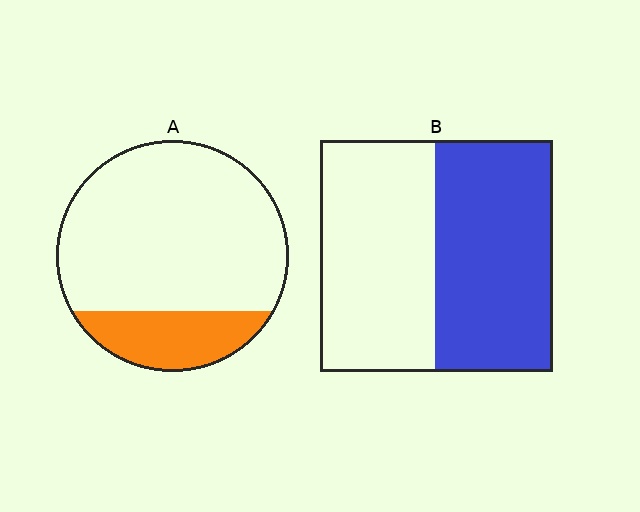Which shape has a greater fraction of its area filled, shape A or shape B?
Shape B.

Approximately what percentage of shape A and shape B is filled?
A is approximately 20% and B is approximately 50%.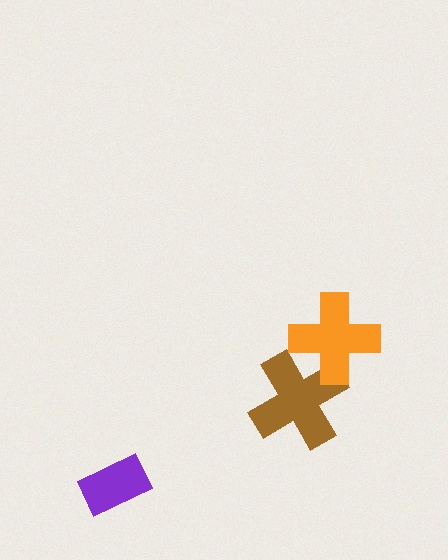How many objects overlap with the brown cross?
1 object overlaps with the brown cross.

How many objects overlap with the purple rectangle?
0 objects overlap with the purple rectangle.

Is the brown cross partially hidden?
Yes, it is partially covered by another shape.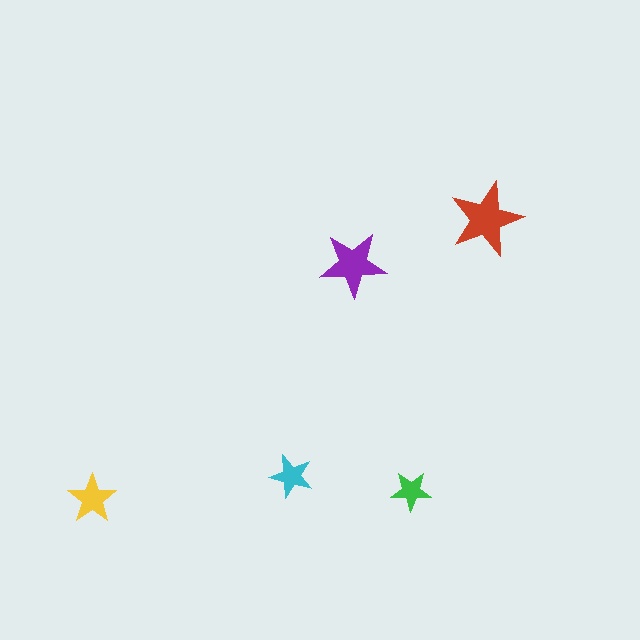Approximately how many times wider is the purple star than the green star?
About 1.5 times wider.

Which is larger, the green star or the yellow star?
The yellow one.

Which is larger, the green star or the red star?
The red one.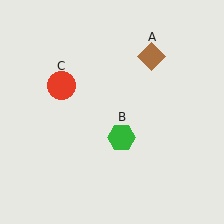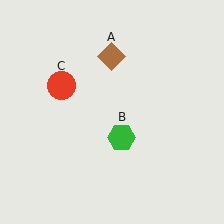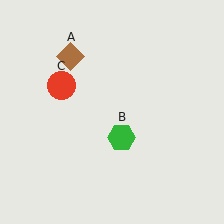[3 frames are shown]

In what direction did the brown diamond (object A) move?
The brown diamond (object A) moved left.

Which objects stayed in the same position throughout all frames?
Green hexagon (object B) and red circle (object C) remained stationary.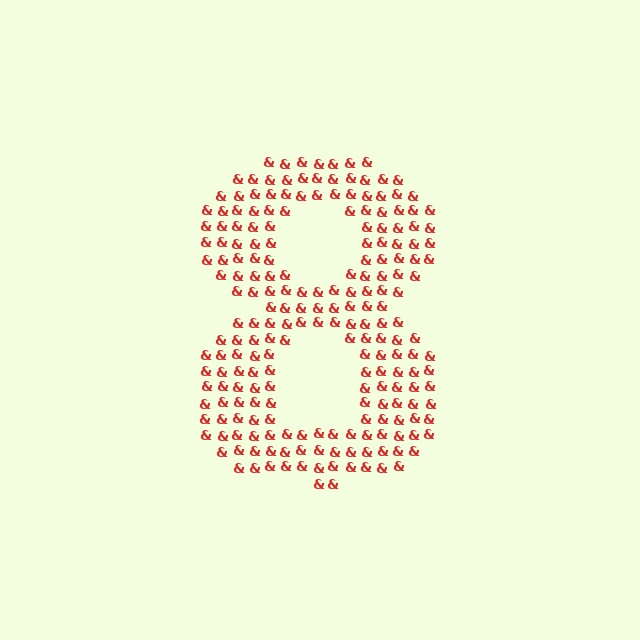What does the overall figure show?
The overall figure shows the digit 8.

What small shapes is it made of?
It is made of small ampersands.